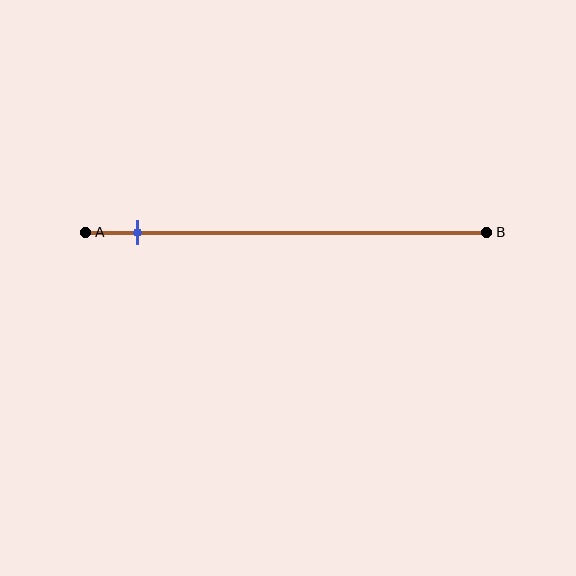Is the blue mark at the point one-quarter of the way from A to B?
No, the mark is at about 15% from A, not at the 25% one-quarter point.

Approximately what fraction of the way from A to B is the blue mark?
The blue mark is approximately 15% of the way from A to B.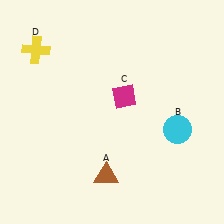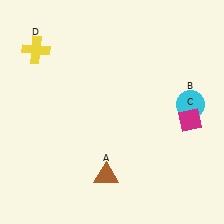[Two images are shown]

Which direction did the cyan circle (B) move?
The cyan circle (B) moved up.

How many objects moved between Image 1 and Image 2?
2 objects moved between the two images.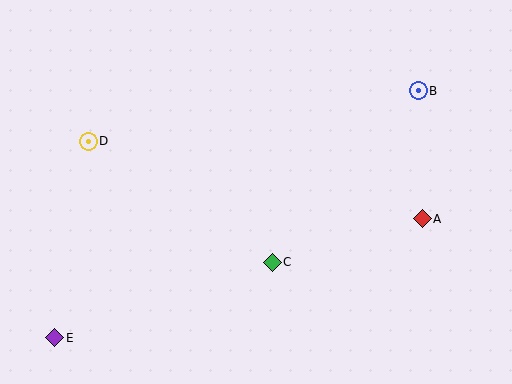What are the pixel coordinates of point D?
Point D is at (88, 141).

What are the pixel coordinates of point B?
Point B is at (418, 91).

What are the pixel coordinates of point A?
Point A is at (422, 219).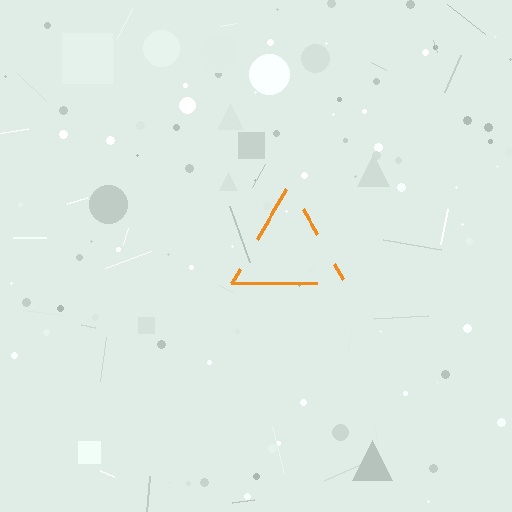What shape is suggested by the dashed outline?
The dashed outline suggests a triangle.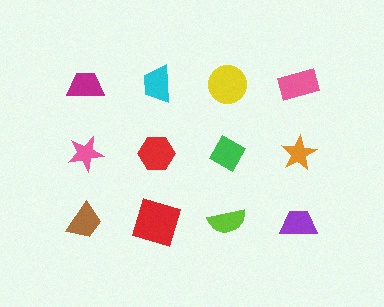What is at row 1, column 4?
A pink rectangle.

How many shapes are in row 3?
4 shapes.